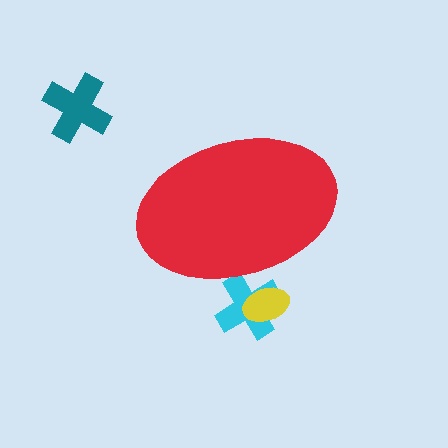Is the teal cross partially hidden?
No, the teal cross is fully visible.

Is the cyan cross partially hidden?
Yes, the cyan cross is partially hidden behind the red ellipse.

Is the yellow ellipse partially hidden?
Yes, the yellow ellipse is partially hidden behind the red ellipse.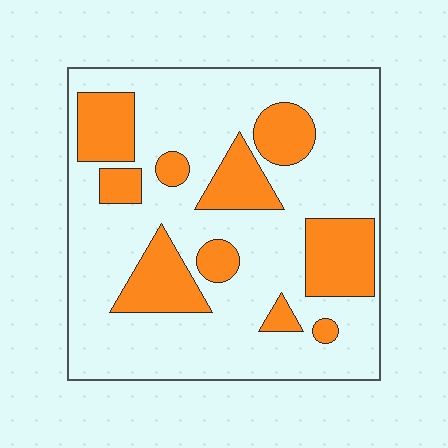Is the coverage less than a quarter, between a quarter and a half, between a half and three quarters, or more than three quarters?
Between a quarter and a half.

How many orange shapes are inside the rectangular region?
10.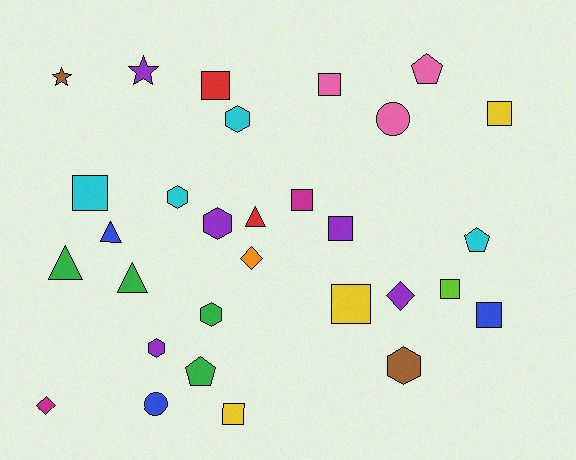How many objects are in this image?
There are 30 objects.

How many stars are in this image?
There are 2 stars.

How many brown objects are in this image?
There are 2 brown objects.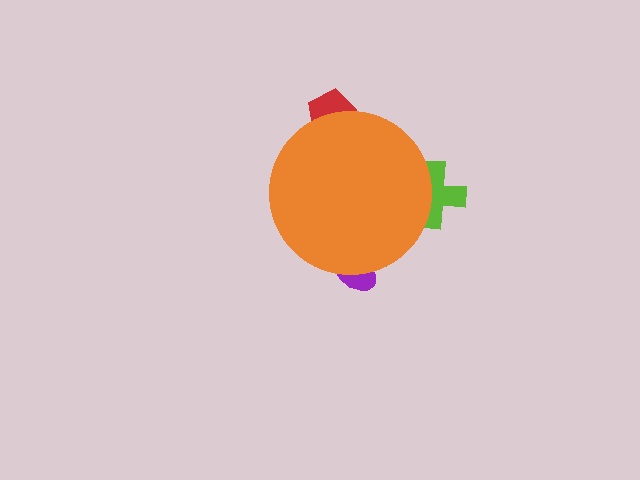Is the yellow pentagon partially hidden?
Yes, the yellow pentagon is partially hidden behind the orange circle.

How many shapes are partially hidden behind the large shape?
4 shapes are partially hidden.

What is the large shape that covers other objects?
An orange circle.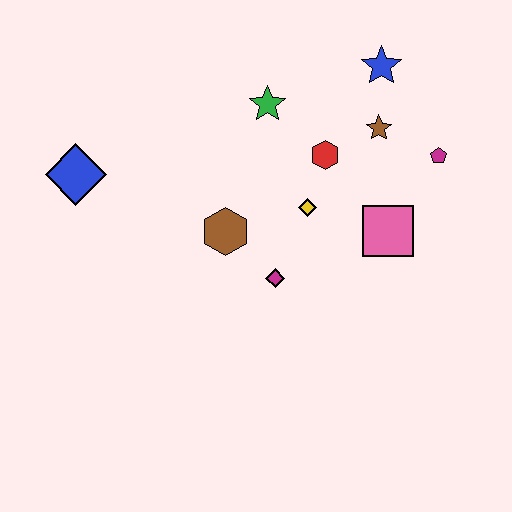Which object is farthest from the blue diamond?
The magenta pentagon is farthest from the blue diamond.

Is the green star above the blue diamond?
Yes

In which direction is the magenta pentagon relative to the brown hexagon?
The magenta pentagon is to the right of the brown hexagon.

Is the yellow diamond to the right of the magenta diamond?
Yes